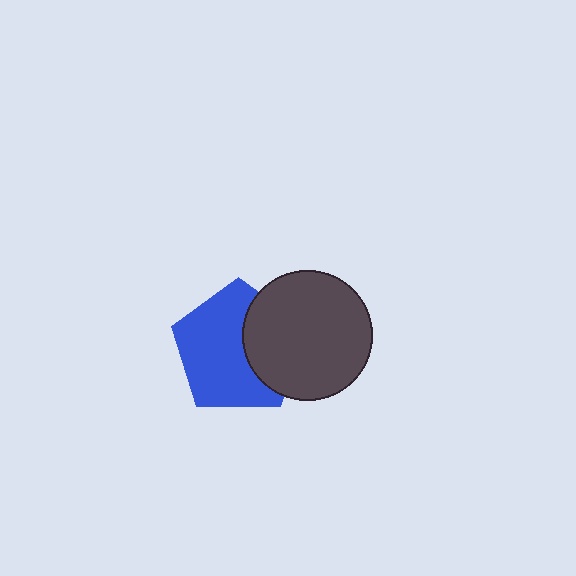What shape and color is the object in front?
The object in front is a dark gray circle.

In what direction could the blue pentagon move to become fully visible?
The blue pentagon could move left. That would shift it out from behind the dark gray circle entirely.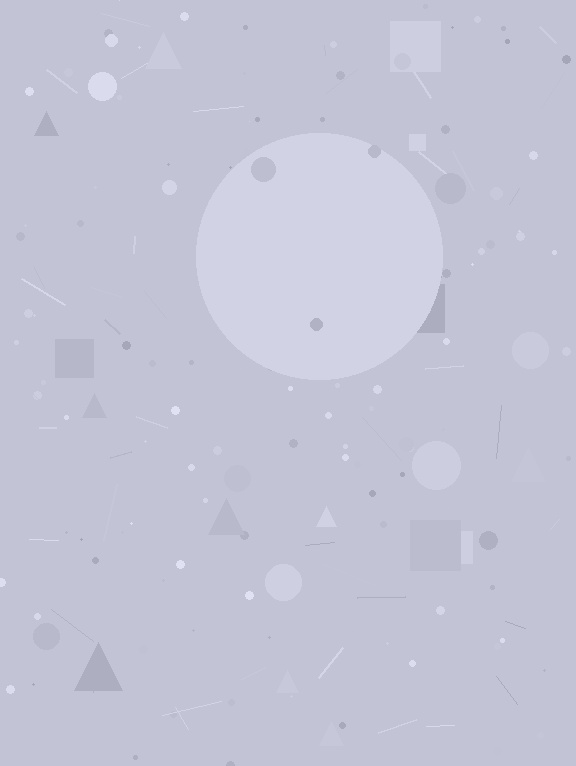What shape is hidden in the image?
A circle is hidden in the image.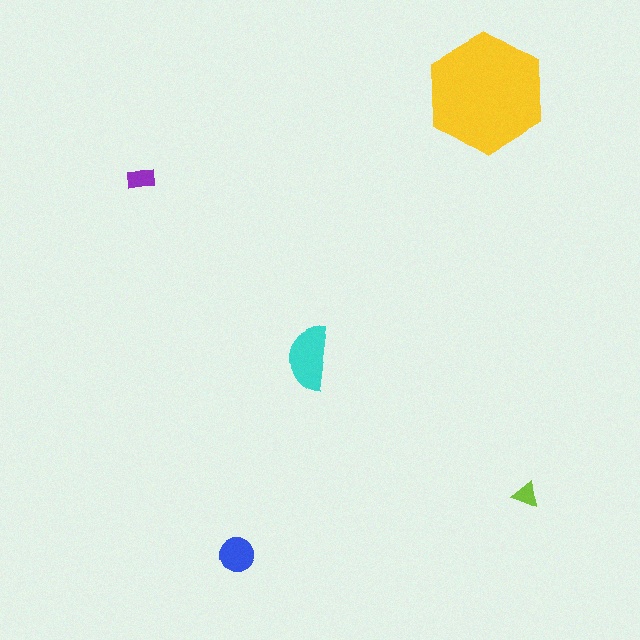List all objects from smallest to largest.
The lime triangle, the purple rectangle, the blue circle, the cyan semicircle, the yellow hexagon.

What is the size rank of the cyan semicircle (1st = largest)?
2nd.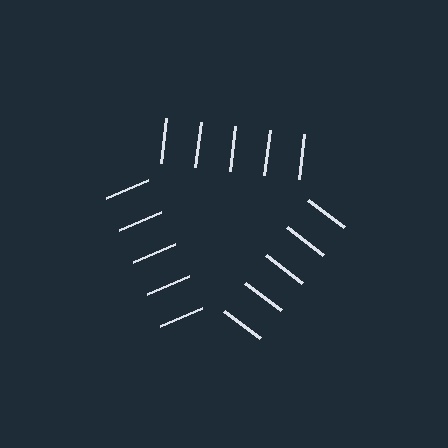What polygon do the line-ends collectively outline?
An illusory triangle — the line segments terminate on its edges but no continuous stroke is drawn.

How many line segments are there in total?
15 — 5 along each of the 3 edges.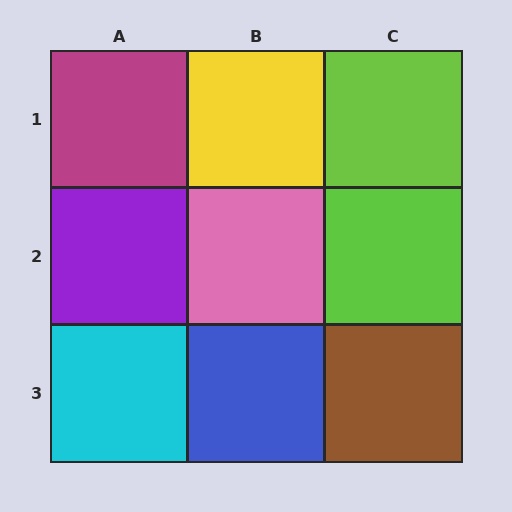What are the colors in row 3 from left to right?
Cyan, blue, brown.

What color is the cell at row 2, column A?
Purple.